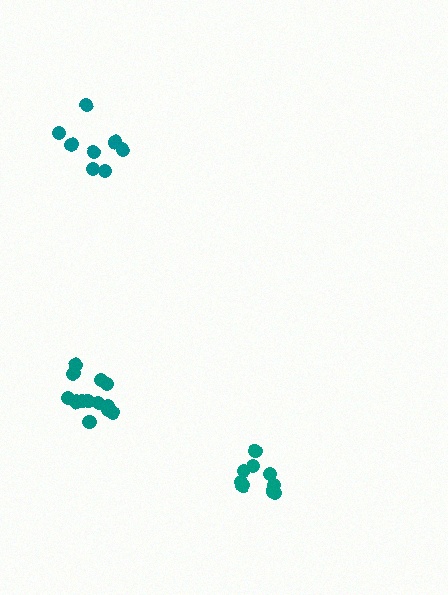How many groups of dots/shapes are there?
There are 3 groups.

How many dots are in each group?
Group 1: 8 dots, Group 2: 13 dots, Group 3: 9 dots (30 total).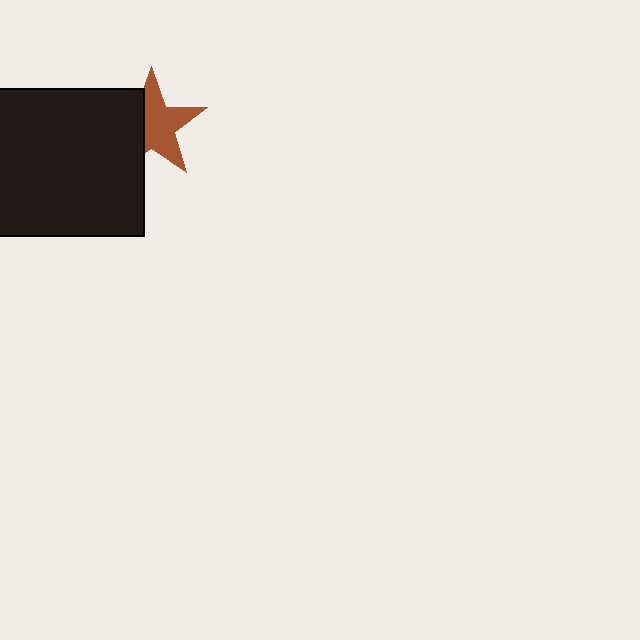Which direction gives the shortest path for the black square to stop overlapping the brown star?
Moving left gives the shortest separation.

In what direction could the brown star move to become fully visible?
The brown star could move right. That would shift it out from behind the black square entirely.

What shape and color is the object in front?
The object in front is a black square.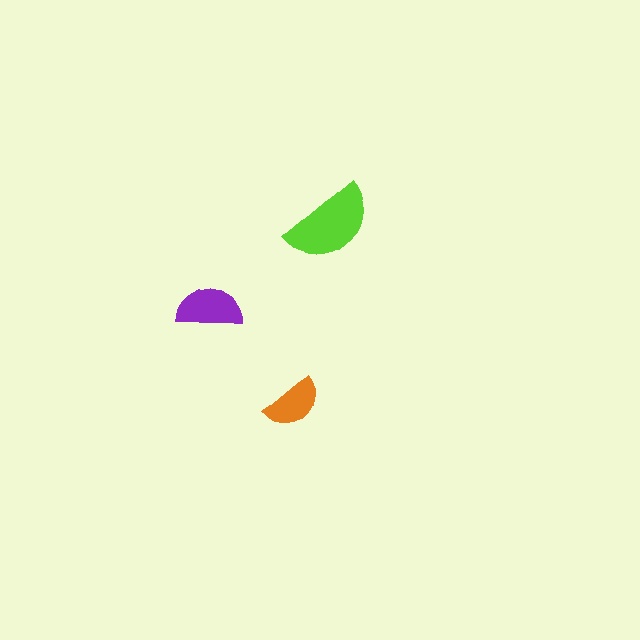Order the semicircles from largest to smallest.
the lime one, the purple one, the orange one.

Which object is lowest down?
The orange semicircle is bottommost.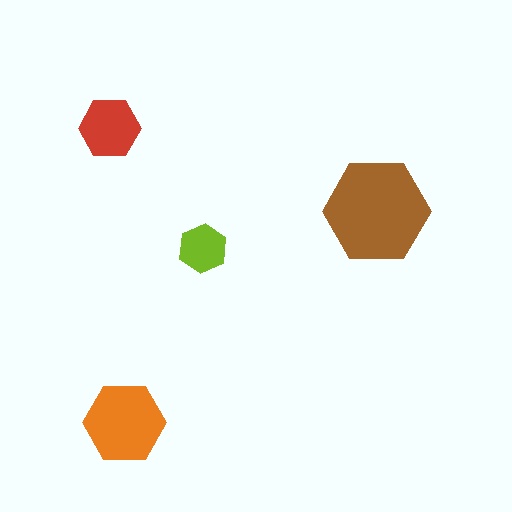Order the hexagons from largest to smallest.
the brown one, the orange one, the red one, the lime one.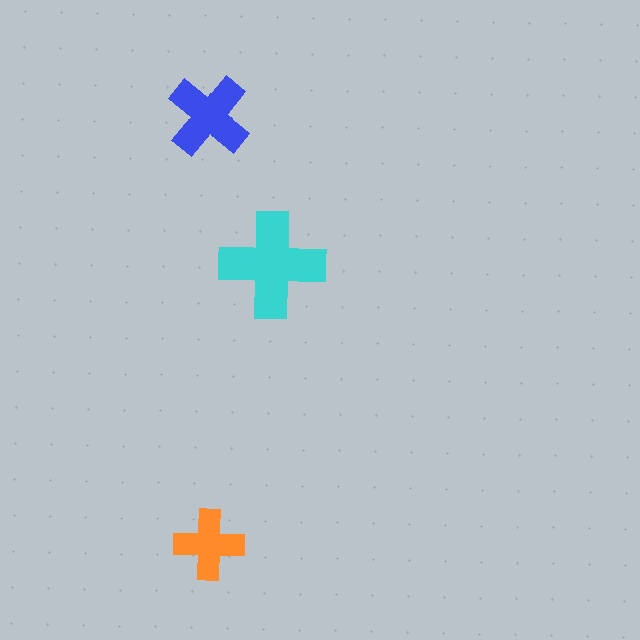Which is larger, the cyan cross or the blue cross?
The cyan one.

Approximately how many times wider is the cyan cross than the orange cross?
About 1.5 times wider.